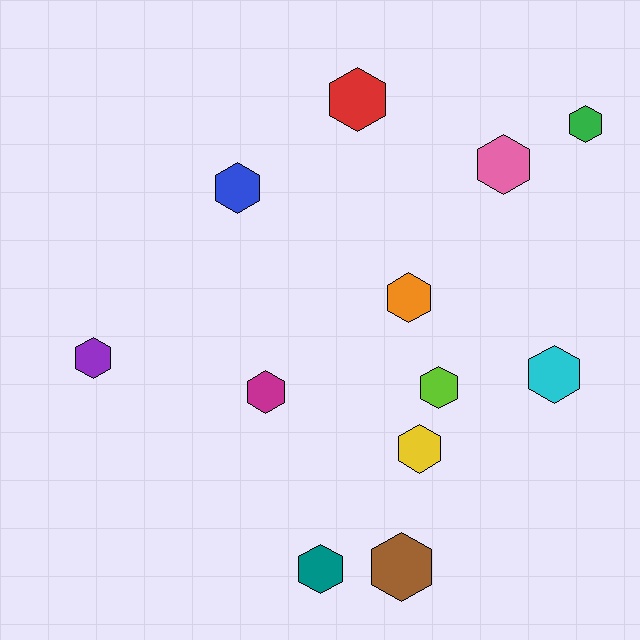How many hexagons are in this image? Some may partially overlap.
There are 12 hexagons.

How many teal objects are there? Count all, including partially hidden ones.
There is 1 teal object.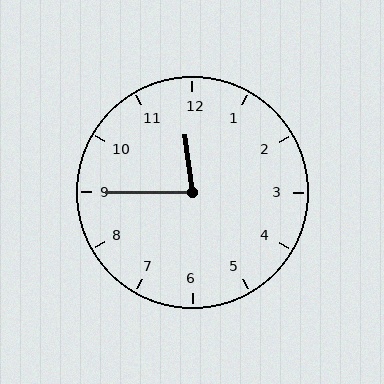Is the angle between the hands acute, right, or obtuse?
It is acute.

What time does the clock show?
11:45.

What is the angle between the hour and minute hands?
Approximately 82 degrees.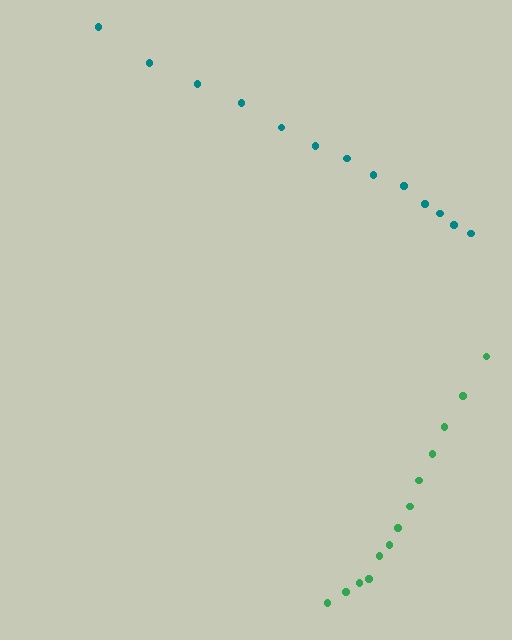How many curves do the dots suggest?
There are 2 distinct paths.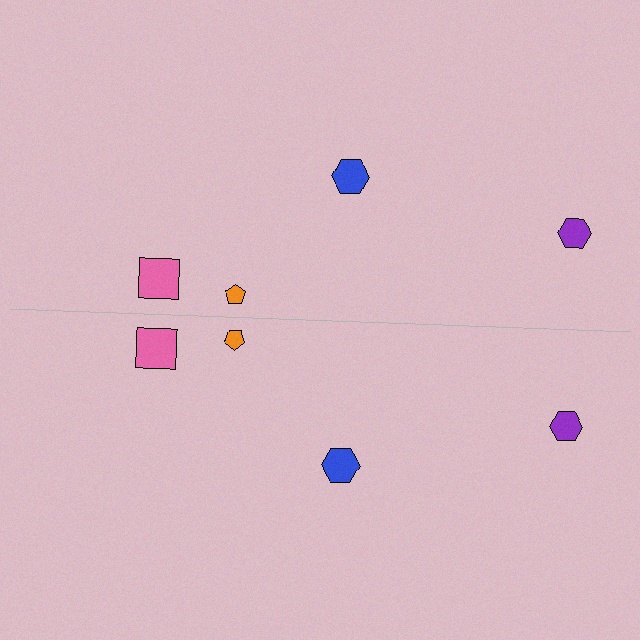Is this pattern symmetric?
Yes, this pattern has bilateral (reflection) symmetry.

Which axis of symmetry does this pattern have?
The pattern has a horizontal axis of symmetry running through the center of the image.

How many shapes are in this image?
There are 8 shapes in this image.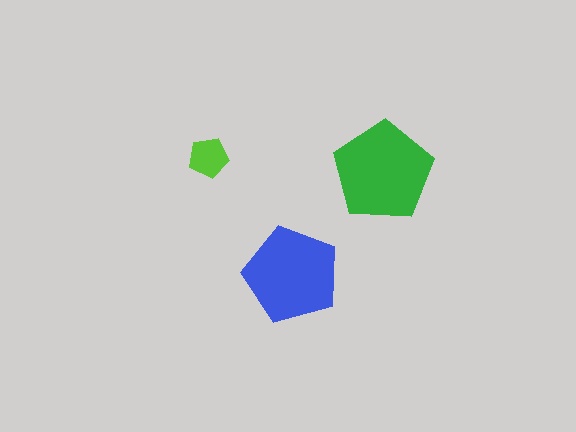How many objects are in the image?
There are 3 objects in the image.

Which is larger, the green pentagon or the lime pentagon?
The green one.